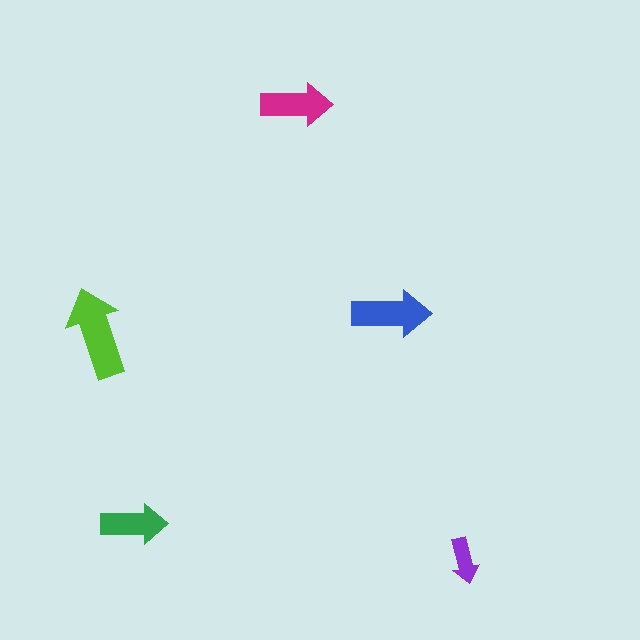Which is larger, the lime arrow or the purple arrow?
The lime one.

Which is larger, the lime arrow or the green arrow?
The lime one.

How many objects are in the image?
There are 5 objects in the image.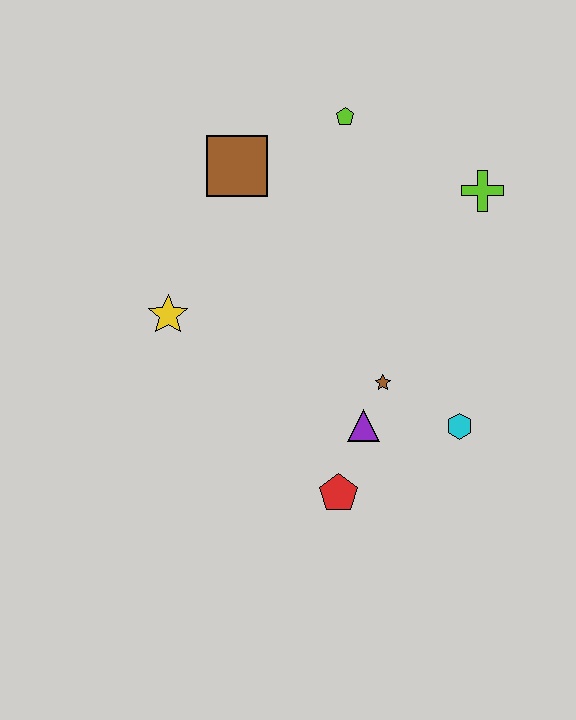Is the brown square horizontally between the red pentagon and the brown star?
No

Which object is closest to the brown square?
The lime pentagon is closest to the brown square.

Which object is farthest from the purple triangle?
The lime pentagon is farthest from the purple triangle.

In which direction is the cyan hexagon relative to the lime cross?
The cyan hexagon is below the lime cross.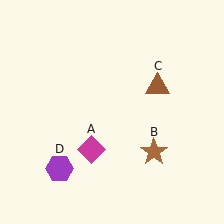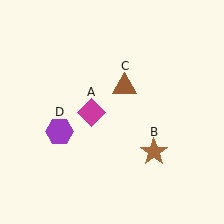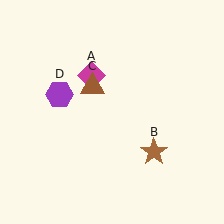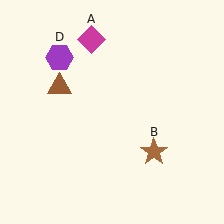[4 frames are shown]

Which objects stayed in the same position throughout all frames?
Brown star (object B) remained stationary.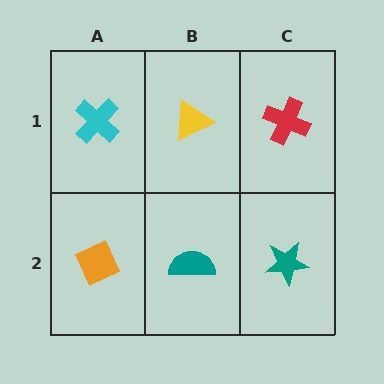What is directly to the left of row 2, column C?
A teal semicircle.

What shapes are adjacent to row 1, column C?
A teal star (row 2, column C), a yellow triangle (row 1, column B).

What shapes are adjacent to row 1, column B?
A teal semicircle (row 2, column B), a cyan cross (row 1, column A), a red cross (row 1, column C).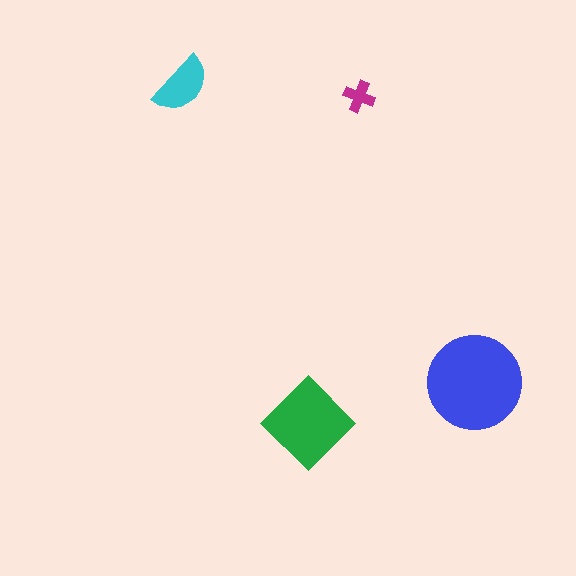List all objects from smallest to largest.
The magenta cross, the cyan semicircle, the green diamond, the blue circle.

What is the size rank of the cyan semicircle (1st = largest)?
3rd.